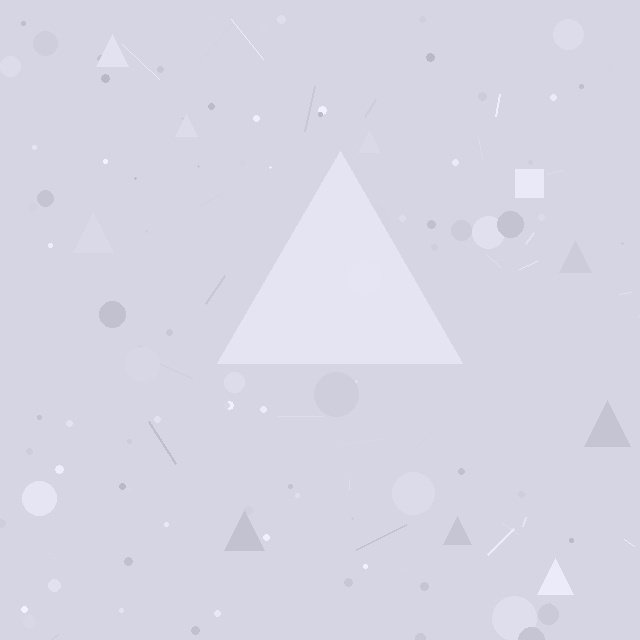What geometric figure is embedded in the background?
A triangle is embedded in the background.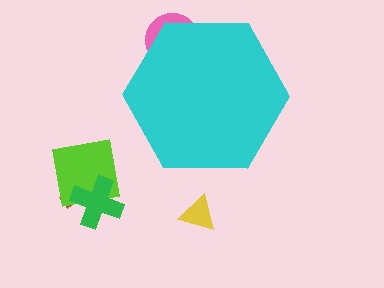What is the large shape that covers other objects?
A cyan hexagon.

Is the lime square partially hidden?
No, the lime square is fully visible.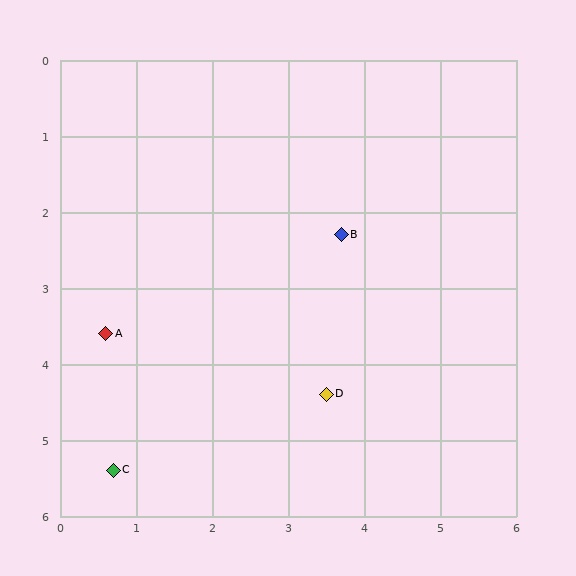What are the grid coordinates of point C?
Point C is at approximately (0.7, 5.4).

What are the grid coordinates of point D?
Point D is at approximately (3.5, 4.4).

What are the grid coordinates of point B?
Point B is at approximately (3.7, 2.3).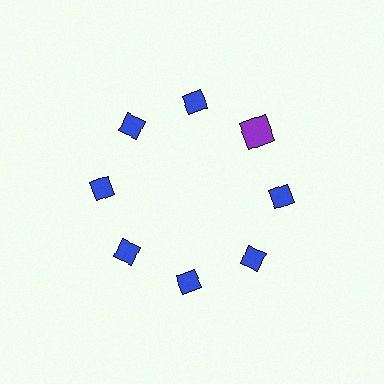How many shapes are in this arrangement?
There are 8 shapes arranged in a ring pattern.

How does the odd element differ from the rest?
It differs in both color (purple instead of blue) and shape (square instead of diamond).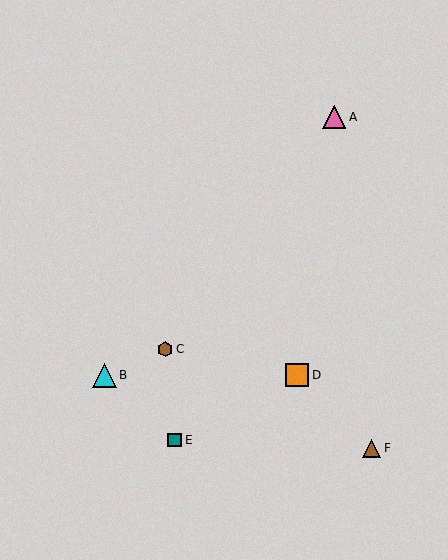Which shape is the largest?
The cyan triangle (labeled B) is the largest.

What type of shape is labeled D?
Shape D is an orange square.